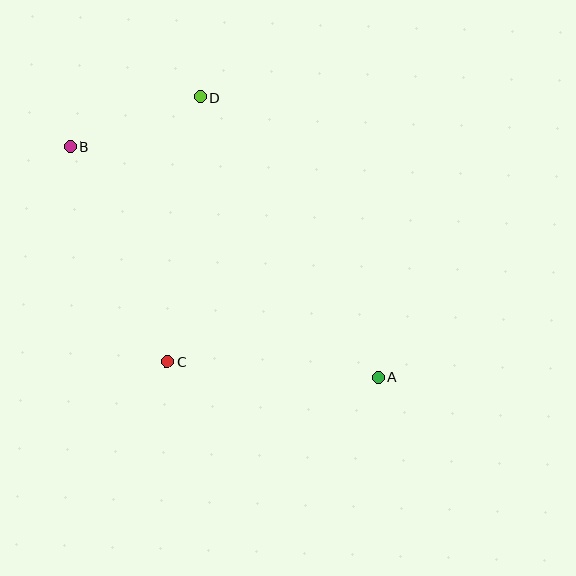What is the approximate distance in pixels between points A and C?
The distance between A and C is approximately 212 pixels.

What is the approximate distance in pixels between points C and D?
The distance between C and D is approximately 267 pixels.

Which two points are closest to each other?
Points B and D are closest to each other.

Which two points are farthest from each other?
Points A and B are farthest from each other.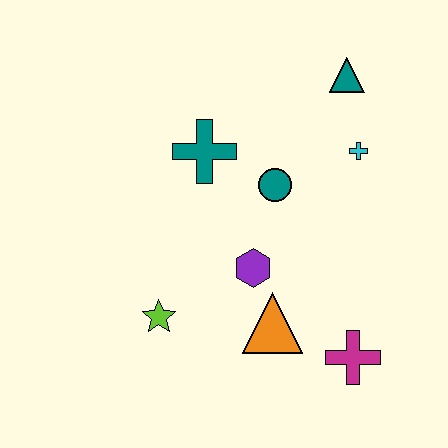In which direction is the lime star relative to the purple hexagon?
The lime star is to the left of the purple hexagon.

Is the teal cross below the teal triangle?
Yes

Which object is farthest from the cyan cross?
The lime star is farthest from the cyan cross.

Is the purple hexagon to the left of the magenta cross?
Yes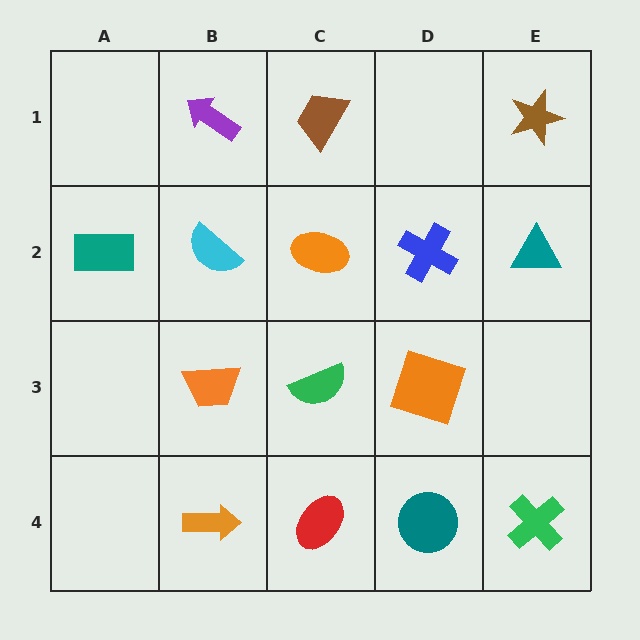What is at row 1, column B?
A purple arrow.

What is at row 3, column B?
An orange trapezoid.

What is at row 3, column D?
An orange square.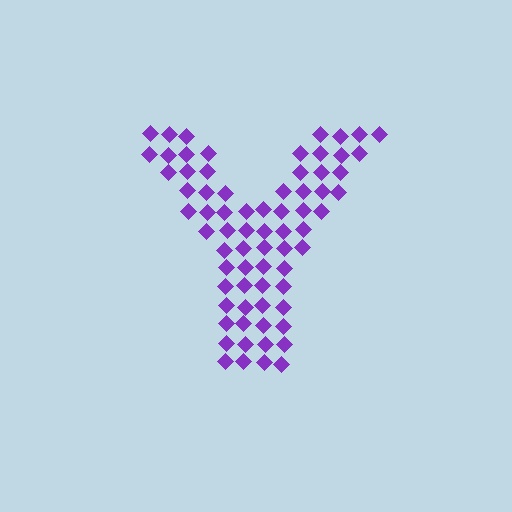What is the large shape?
The large shape is the letter Y.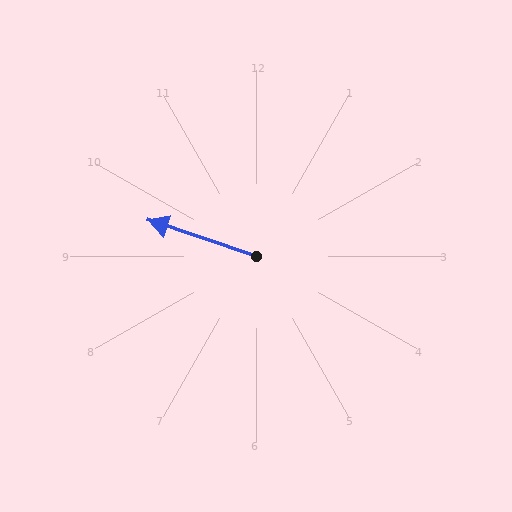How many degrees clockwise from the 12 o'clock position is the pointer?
Approximately 288 degrees.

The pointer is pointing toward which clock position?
Roughly 10 o'clock.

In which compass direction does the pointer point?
West.